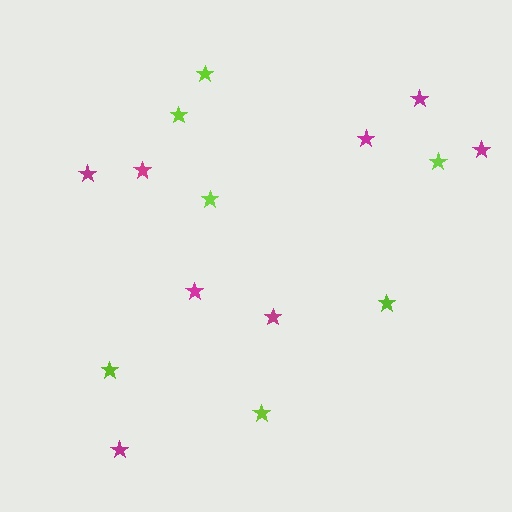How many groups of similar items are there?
There are 2 groups: one group of magenta stars (8) and one group of lime stars (7).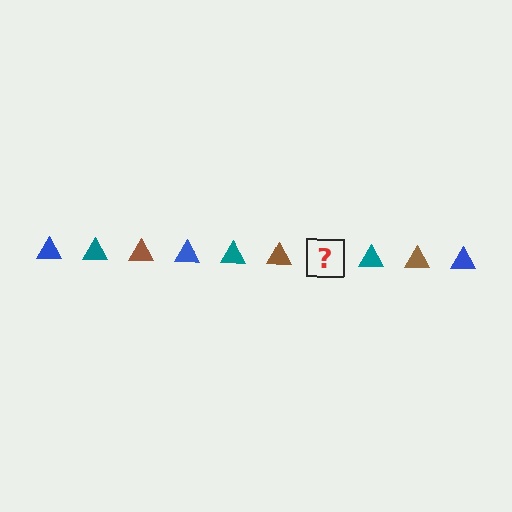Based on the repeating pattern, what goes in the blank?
The blank should be a blue triangle.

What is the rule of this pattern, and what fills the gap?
The rule is that the pattern cycles through blue, teal, brown triangles. The gap should be filled with a blue triangle.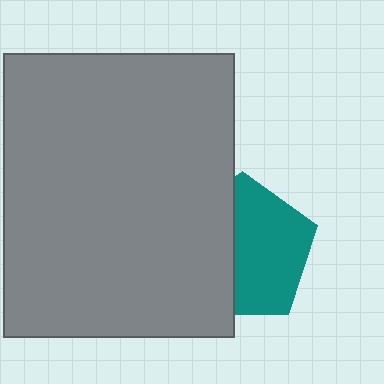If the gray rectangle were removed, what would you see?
You would see the complete teal pentagon.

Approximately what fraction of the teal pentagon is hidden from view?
Roughly 44% of the teal pentagon is hidden behind the gray rectangle.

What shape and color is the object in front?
The object in front is a gray rectangle.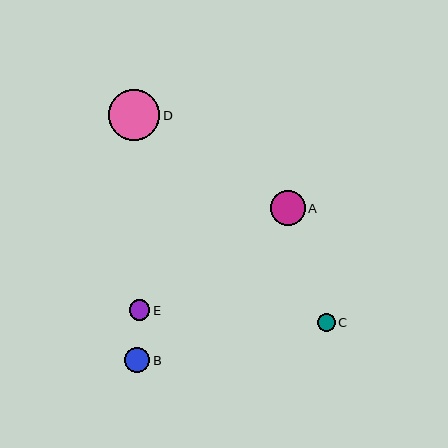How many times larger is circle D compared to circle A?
Circle D is approximately 1.5 times the size of circle A.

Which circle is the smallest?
Circle C is the smallest with a size of approximately 18 pixels.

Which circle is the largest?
Circle D is the largest with a size of approximately 51 pixels.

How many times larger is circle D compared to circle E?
Circle D is approximately 2.4 times the size of circle E.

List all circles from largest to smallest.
From largest to smallest: D, A, B, E, C.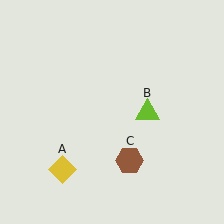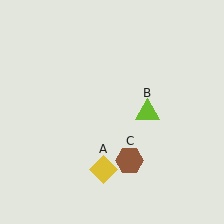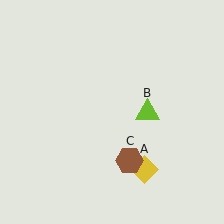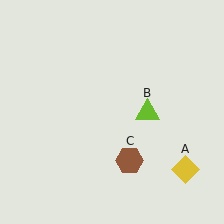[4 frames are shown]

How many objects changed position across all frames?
1 object changed position: yellow diamond (object A).